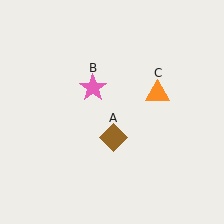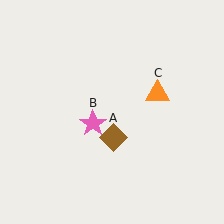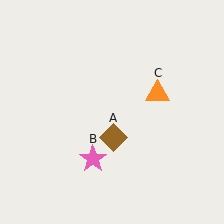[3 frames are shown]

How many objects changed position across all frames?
1 object changed position: pink star (object B).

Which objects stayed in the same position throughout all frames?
Brown diamond (object A) and orange triangle (object C) remained stationary.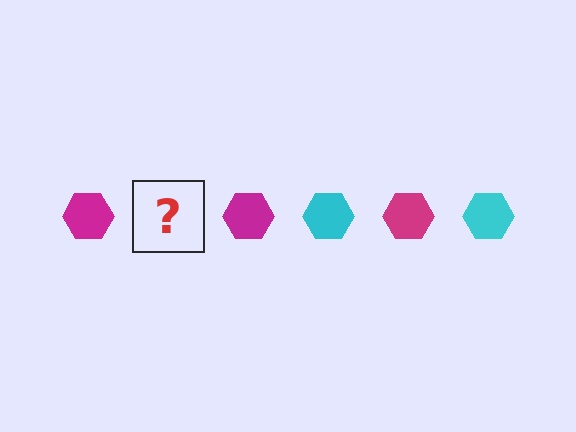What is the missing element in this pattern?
The missing element is a cyan hexagon.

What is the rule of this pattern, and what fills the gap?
The rule is that the pattern cycles through magenta, cyan hexagons. The gap should be filled with a cyan hexagon.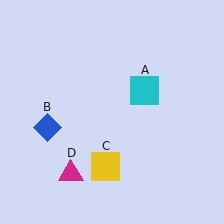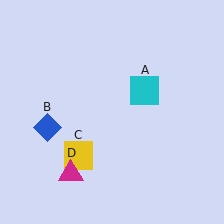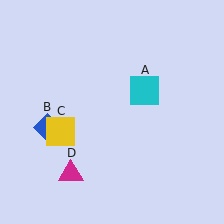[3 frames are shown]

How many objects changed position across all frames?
1 object changed position: yellow square (object C).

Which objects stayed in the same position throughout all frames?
Cyan square (object A) and blue diamond (object B) and magenta triangle (object D) remained stationary.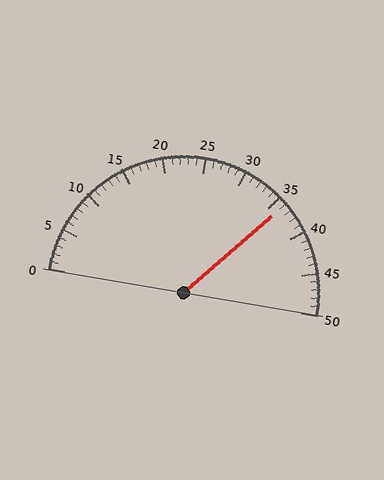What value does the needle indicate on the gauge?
The needle indicates approximately 36.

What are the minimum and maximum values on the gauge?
The gauge ranges from 0 to 50.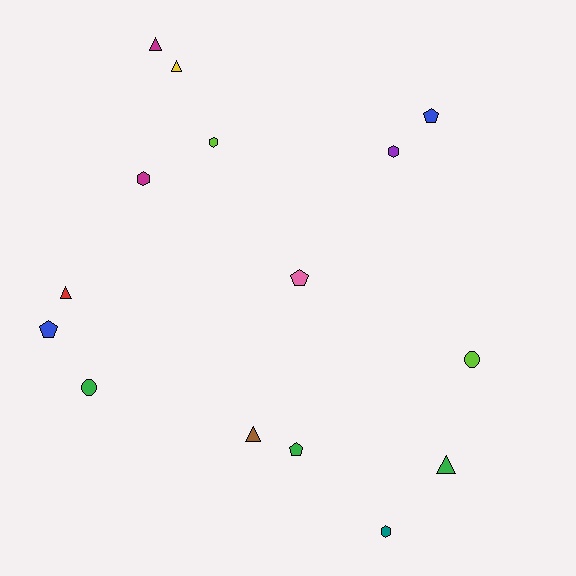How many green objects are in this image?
There are 3 green objects.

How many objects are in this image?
There are 15 objects.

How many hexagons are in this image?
There are 4 hexagons.